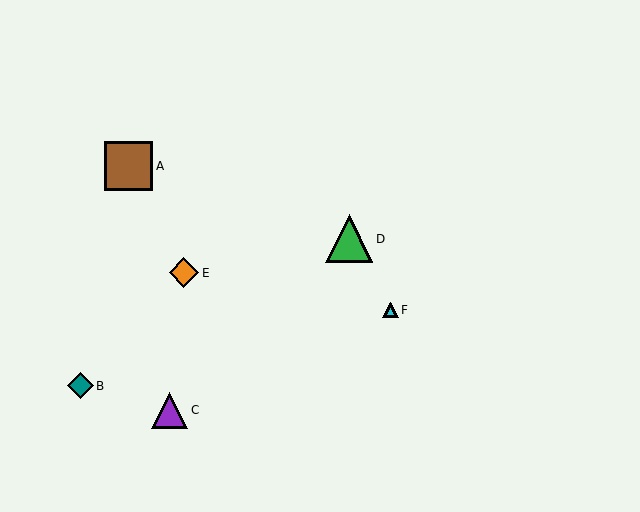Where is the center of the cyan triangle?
The center of the cyan triangle is at (391, 310).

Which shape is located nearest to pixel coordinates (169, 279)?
The orange diamond (labeled E) at (184, 273) is nearest to that location.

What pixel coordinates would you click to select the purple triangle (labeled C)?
Click at (170, 410) to select the purple triangle C.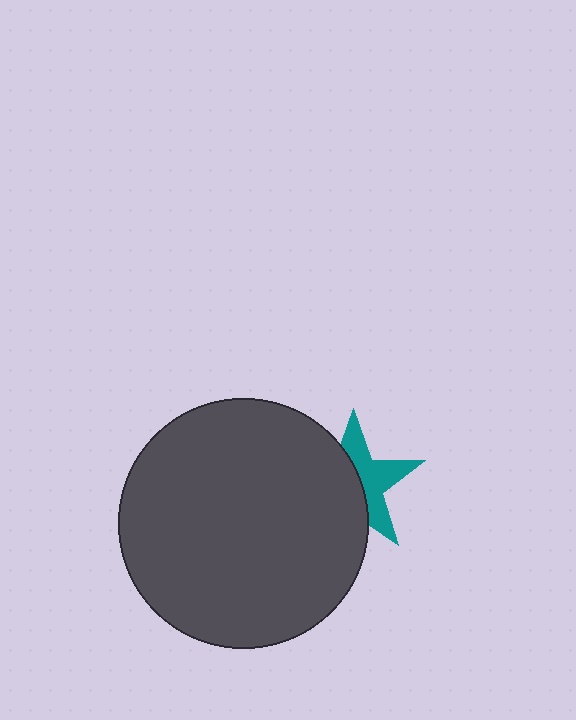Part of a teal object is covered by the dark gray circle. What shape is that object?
It is a star.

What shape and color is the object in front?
The object in front is a dark gray circle.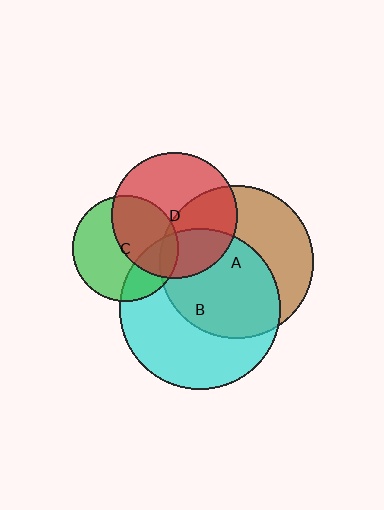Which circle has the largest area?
Circle B (cyan).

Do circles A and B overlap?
Yes.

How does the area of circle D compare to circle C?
Approximately 1.4 times.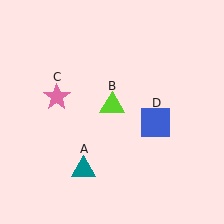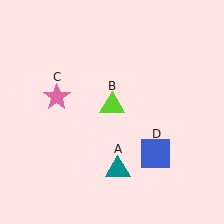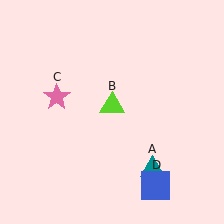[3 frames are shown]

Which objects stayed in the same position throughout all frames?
Lime triangle (object B) and pink star (object C) remained stationary.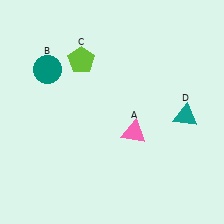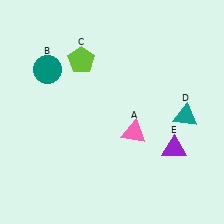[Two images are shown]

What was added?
A purple triangle (E) was added in Image 2.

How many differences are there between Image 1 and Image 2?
There is 1 difference between the two images.